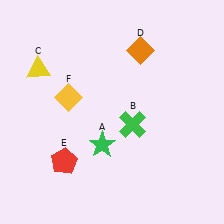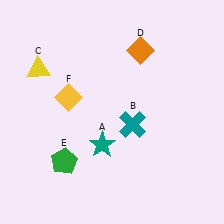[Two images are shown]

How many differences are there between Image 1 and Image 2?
There are 3 differences between the two images.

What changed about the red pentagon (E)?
In Image 1, E is red. In Image 2, it changed to green.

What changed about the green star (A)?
In Image 1, A is green. In Image 2, it changed to teal.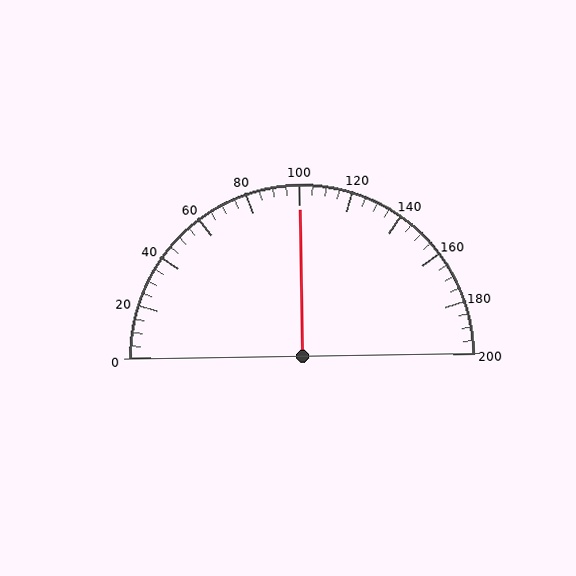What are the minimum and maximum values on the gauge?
The gauge ranges from 0 to 200.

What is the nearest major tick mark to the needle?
The nearest major tick mark is 100.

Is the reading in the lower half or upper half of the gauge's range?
The reading is in the upper half of the range (0 to 200).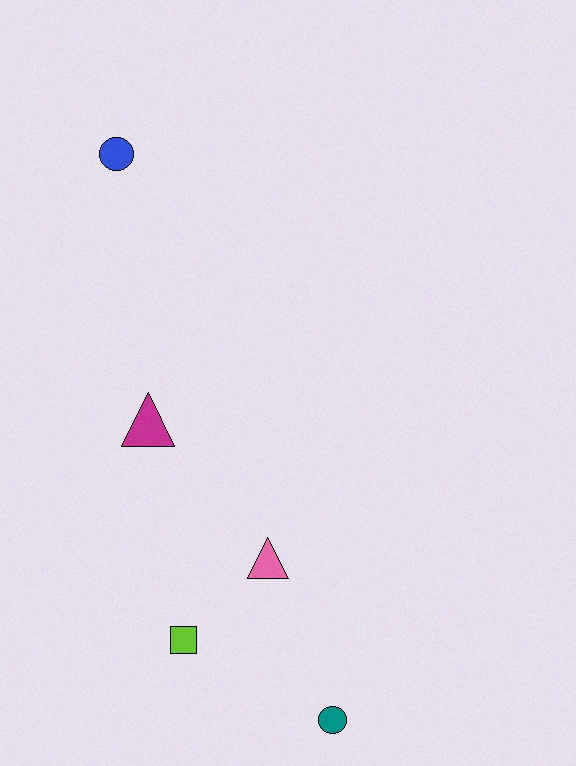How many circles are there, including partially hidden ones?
There are 2 circles.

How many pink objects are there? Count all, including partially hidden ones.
There is 1 pink object.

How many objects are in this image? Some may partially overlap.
There are 5 objects.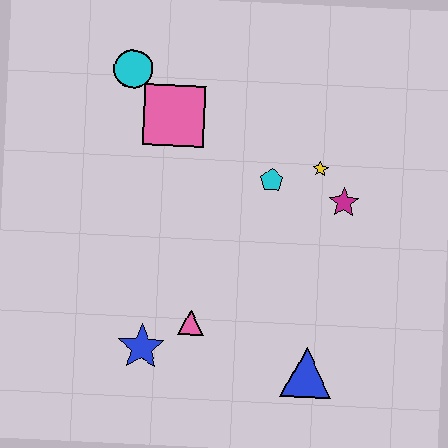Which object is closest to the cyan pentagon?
The yellow star is closest to the cyan pentagon.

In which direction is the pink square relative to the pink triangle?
The pink square is above the pink triangle.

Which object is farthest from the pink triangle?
The cyan circle is farthest from the pink triangle.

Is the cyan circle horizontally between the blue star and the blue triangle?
No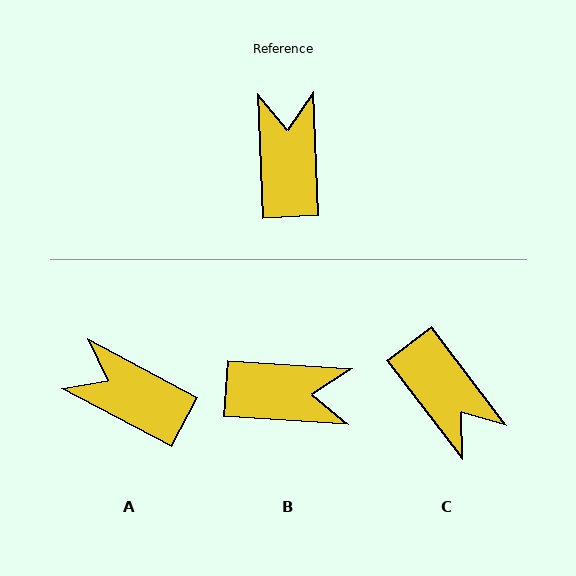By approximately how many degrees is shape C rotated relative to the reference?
Approximately 145 degrees clockwise.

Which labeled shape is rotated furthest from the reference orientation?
C, about 145 degrees away.